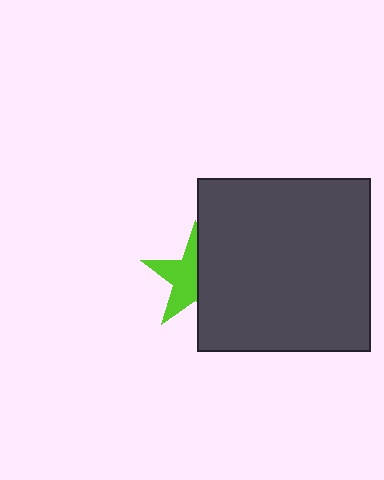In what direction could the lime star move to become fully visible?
The lime star could move left. That would shift it out from behind the dark gray square entirely.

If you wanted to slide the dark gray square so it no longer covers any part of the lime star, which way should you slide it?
Slide it right — that is the most direct way to separate the two shapes.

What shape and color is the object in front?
The object in front is a dark gray square.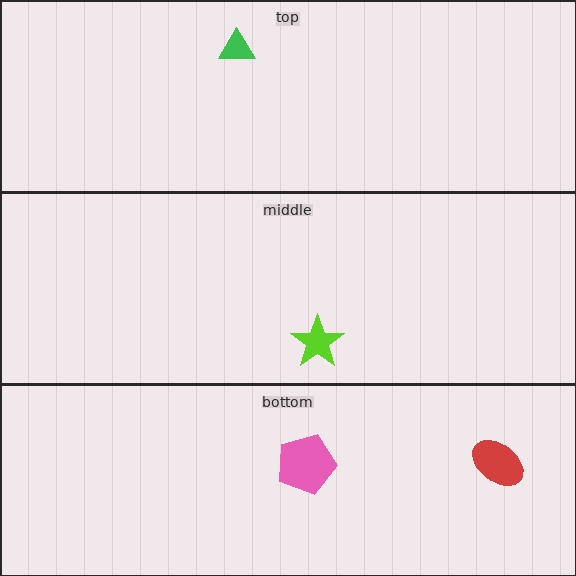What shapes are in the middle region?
The lime star.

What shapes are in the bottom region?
The red ellipse, the pink pentagon.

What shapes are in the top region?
The green triangle.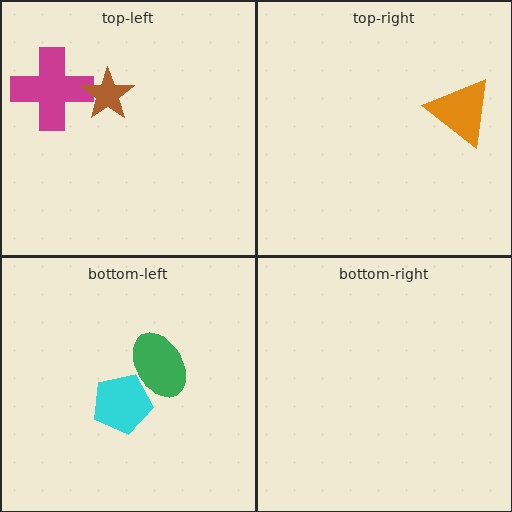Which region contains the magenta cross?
The top-left region.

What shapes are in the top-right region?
The orange triangle.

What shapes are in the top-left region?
The magenta cross, the brown star.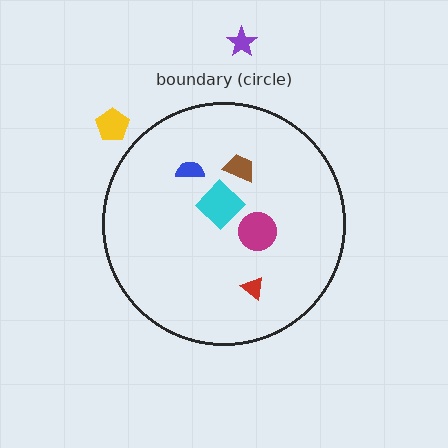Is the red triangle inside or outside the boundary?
Inside.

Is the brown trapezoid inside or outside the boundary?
Inside.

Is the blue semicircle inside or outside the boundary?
Inside.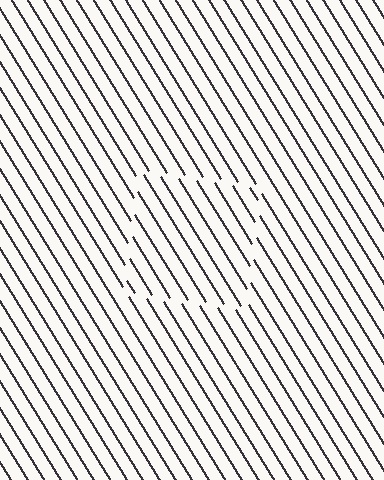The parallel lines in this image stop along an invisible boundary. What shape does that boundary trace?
An illusory square. The interior of the shape contains the same grating, shifted by half a period — the contour is defined by the phase discontinuity where line-ends from the inner and outer gratings abut.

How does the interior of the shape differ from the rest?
The interior of the shape contains the same grating, shifted by half a period — the contour is defined by the phase discontinuity where line-ends from the inner and outer gratings abut.